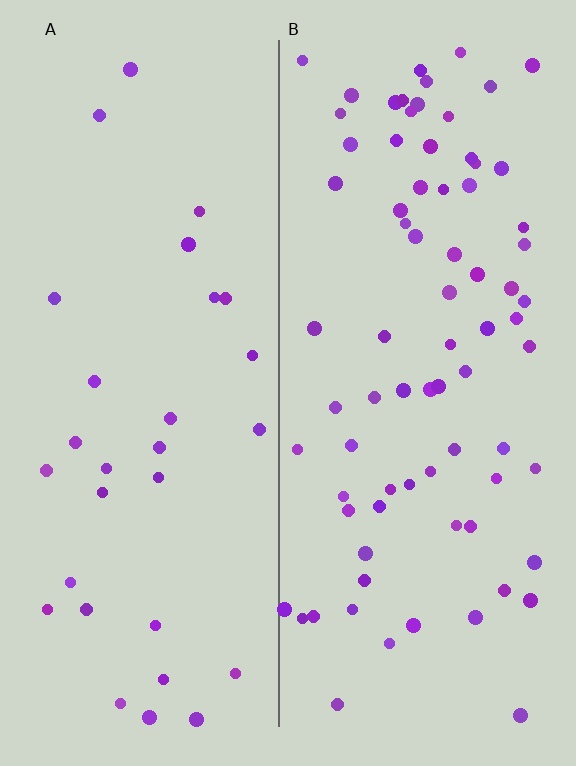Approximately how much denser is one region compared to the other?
Approximately 2.7× — region B over region A.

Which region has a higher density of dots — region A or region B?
B (the right).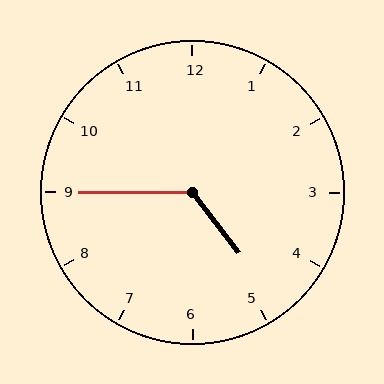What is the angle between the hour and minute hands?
Approximately 128 degrees.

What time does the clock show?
4:45.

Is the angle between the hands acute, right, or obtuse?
It is obtuse.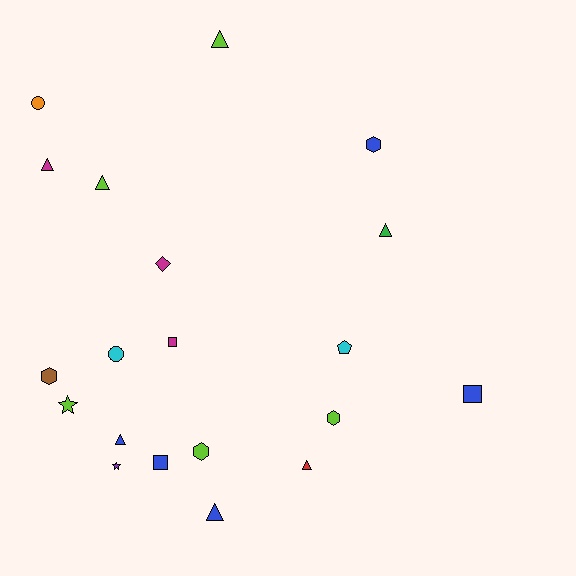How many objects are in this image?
There are 20 objects.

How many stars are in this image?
There are 2 stars.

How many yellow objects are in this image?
There are no yellow objects.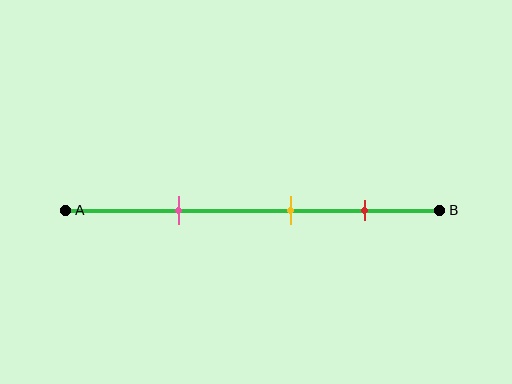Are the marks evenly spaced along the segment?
Yes, the marks are approximately evenly spaced.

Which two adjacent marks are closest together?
The yellow and red marks are the closest adjacent pair.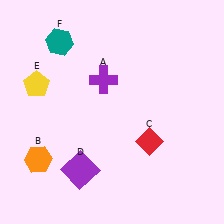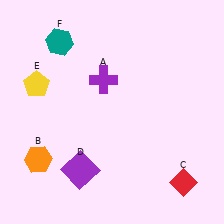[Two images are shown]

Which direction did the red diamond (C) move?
The red diamond (C) moved down.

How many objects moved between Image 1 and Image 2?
1 object moved between the two images.